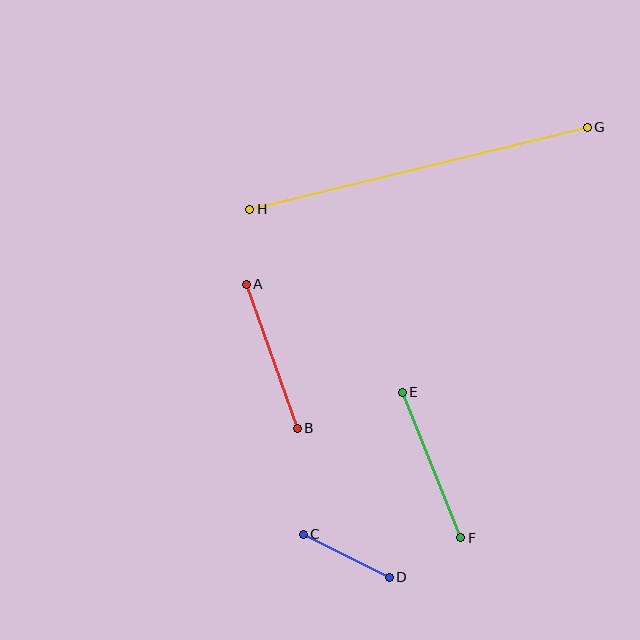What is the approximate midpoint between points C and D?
The midpoint is at approximately (346, 556) pixels.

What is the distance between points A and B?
The distance is approximately 153 pixels.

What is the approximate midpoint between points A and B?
The midpoint is at approximately (272, 356) pixels.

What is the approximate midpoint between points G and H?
The midpoint is at approximately (419, 168) pixels.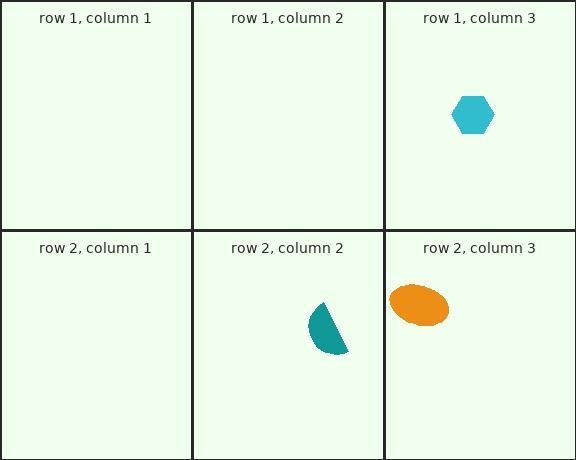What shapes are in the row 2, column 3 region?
The orange ellipse.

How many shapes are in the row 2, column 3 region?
1.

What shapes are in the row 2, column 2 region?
The teal semicircle.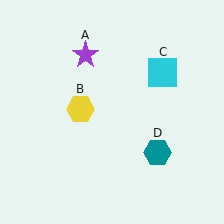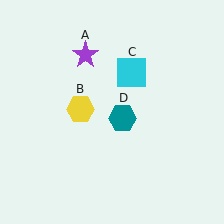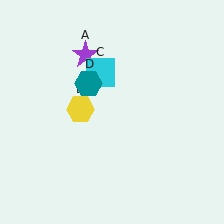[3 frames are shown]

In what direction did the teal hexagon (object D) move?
The teal hexagon (object D) moved up and to the left.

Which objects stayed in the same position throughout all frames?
Purple star (object A) and yellow hexagon (object B) remained stationary.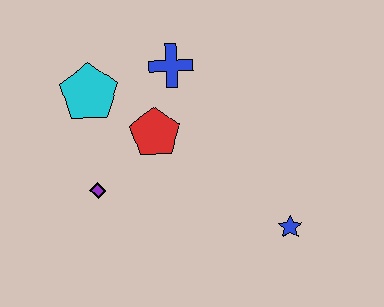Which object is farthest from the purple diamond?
The blue star is farthest from the purple diamond.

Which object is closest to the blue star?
The red pentagon is closest to the blue star.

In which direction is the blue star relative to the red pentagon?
The blue star is to the right of the red pentagon.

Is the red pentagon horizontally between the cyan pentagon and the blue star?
Yes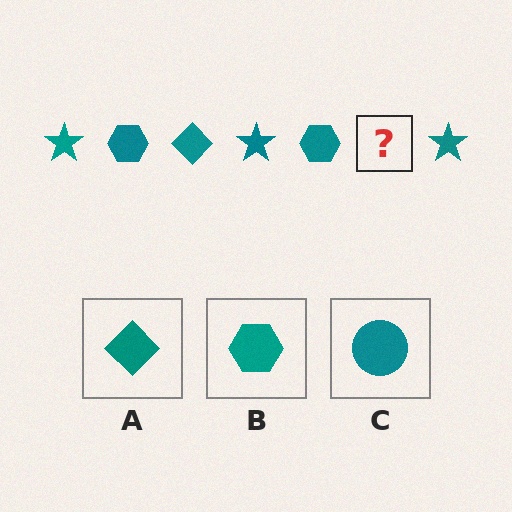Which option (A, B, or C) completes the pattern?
A.